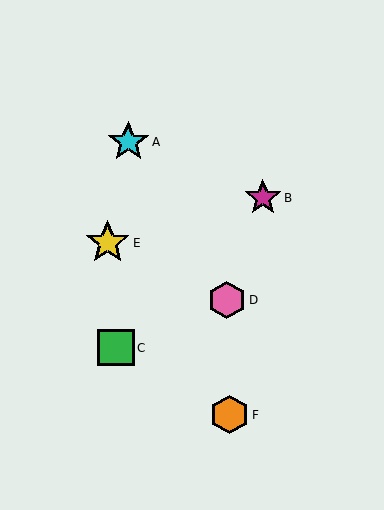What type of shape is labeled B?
Shape B is a magenta star.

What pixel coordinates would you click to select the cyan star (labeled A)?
Click at (128, 142) to select the cyan star A.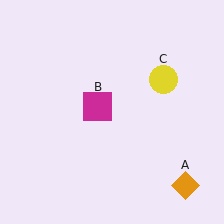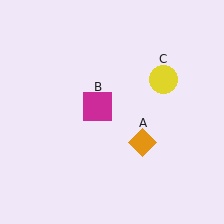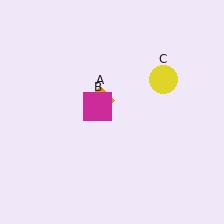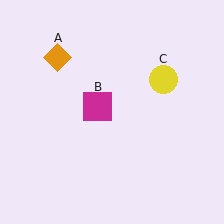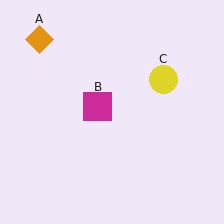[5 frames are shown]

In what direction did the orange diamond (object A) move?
The orange diamond (object A) moved up and to the left.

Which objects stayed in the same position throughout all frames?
Magenta square (object B) and yellow circle (object C) remained stationary.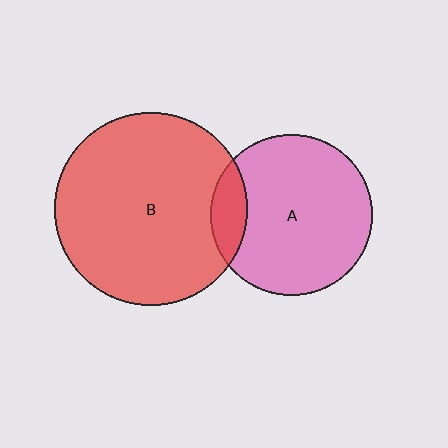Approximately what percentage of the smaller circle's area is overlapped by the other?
Approximately 15%.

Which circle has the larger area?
Circle B (red).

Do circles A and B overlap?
Yes.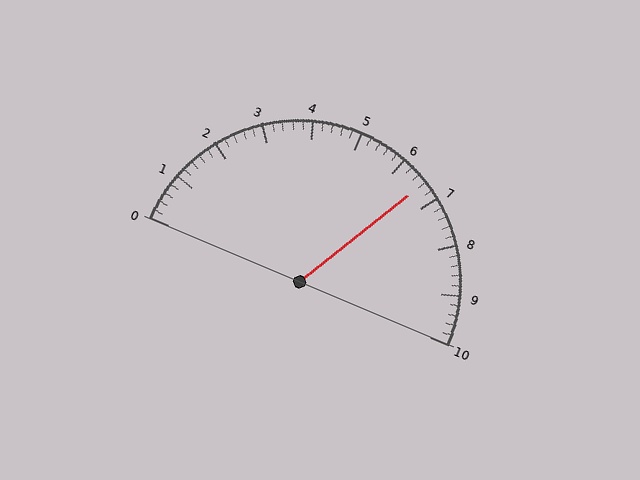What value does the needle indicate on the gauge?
The needle indicates approximately 6.6.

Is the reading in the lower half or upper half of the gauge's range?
The reading is in the upper half of the range (0 to 10).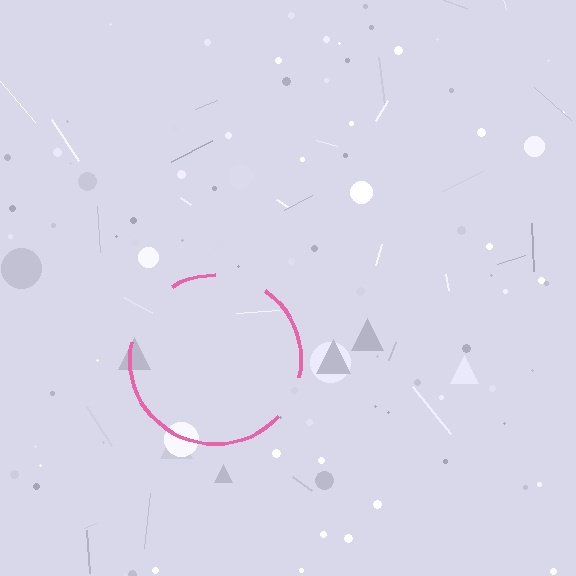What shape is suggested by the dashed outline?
The dashed outline suggests a circle.